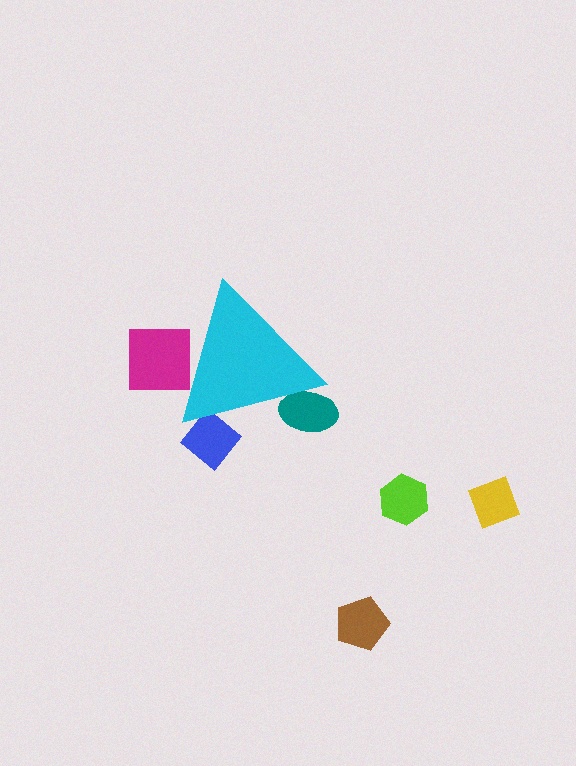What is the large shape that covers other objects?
A cyan triangle.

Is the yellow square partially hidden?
No, the yellow square is fully visible.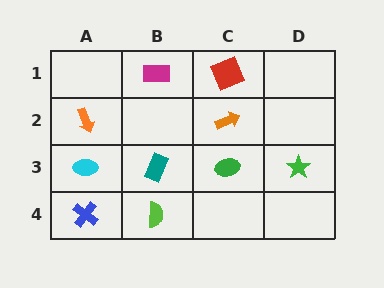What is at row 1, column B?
A magenta rectangle.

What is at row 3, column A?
A cyan ellipse.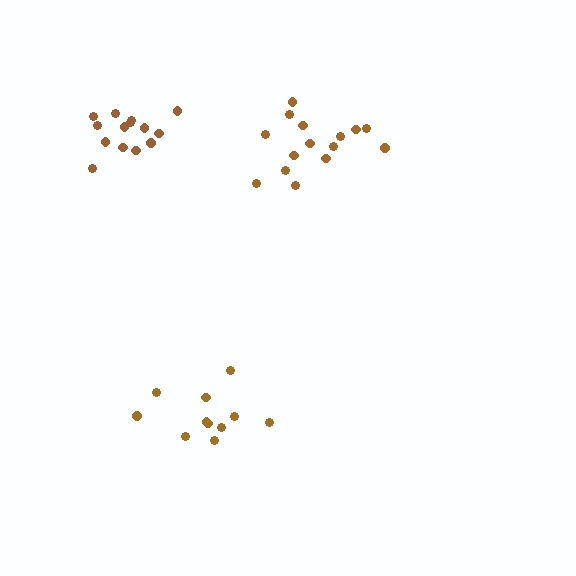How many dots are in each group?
Group 1: 11 dots, Group 2: 15 dots, Group 3: 14 dots (40 total).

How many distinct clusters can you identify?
There are 3 distinct clusters.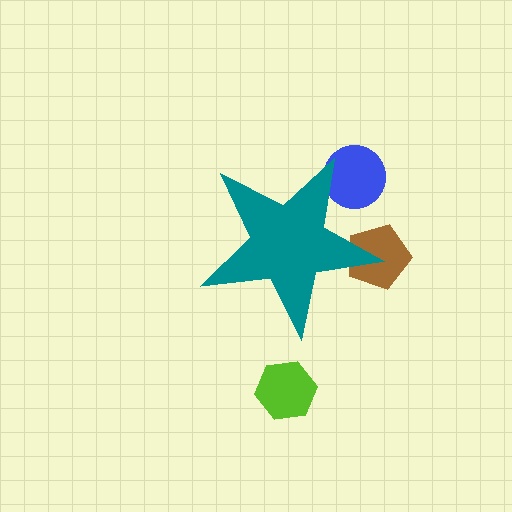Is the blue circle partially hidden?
Yes, the blue circle is partially hidden behind the teal star.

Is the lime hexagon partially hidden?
No, the lime hexagon is fully visible.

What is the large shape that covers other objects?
A teal star.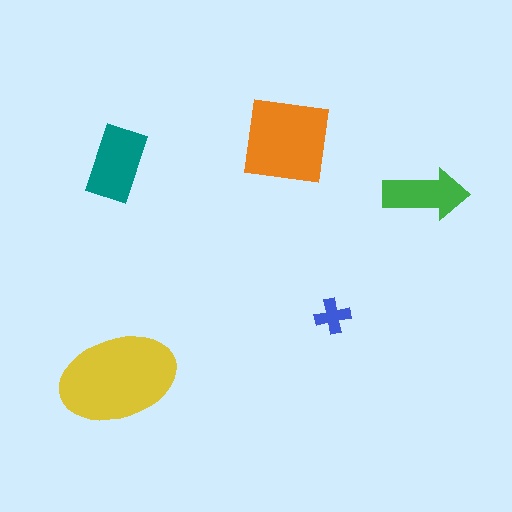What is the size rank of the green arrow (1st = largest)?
4th.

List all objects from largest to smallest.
The yellow ellipse, the orange square, the teal rectangle, the green arrow, the blue cross.